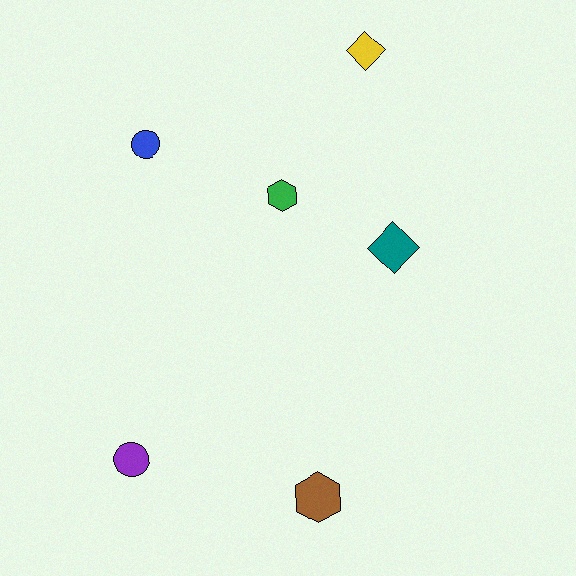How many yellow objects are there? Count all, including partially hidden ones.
There is 1 yellow object.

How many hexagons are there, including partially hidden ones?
There are 2 hexagons.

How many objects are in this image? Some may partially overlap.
There are 6 objects.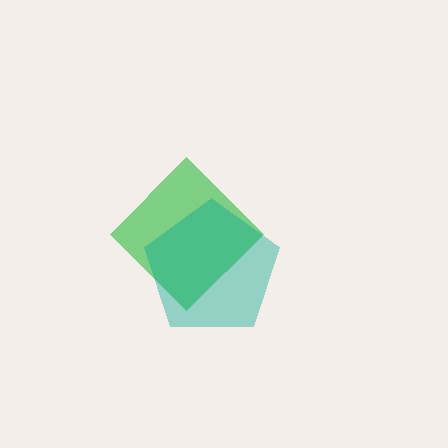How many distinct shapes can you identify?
There are 2 distinct shapes: a green diamond, a teal pentagon.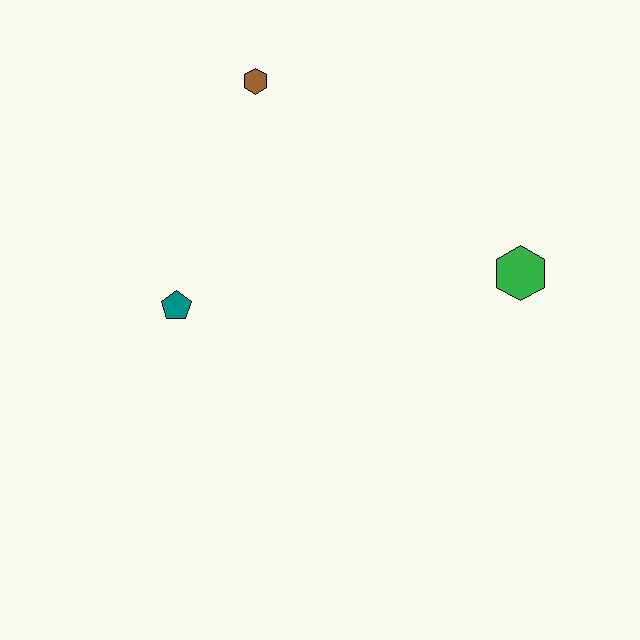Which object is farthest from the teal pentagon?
The green hexagon is farthest from the teal pentagon.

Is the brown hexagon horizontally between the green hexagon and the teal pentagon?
Yes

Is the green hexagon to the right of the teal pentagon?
Yes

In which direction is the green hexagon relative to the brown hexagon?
The green hexagon is to the right of the brown hexagon.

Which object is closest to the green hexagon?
The brown hexagon is closest to the green hexagon.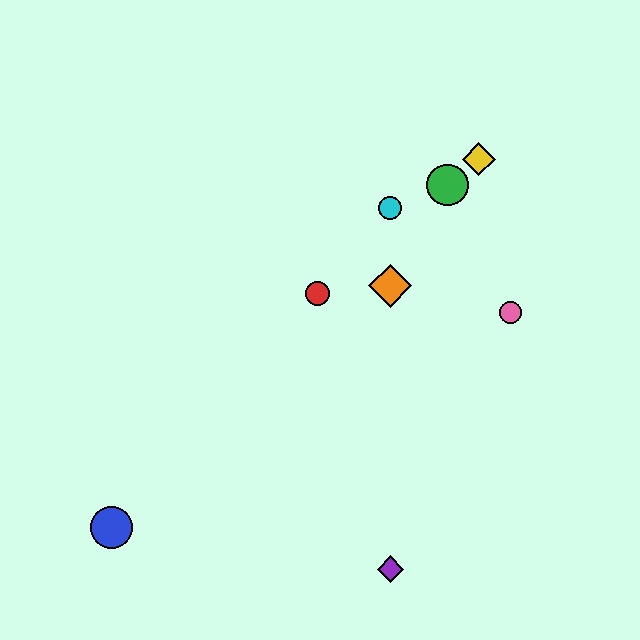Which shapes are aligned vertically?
The purple diamond, the orange diamond, the cyan circle are aligned vertically.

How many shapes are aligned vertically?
3 shapes (the purple diamond, the orange diamond, the cyan circle) are aligned vertically.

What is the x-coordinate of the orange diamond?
The orange diamond is at x≈390.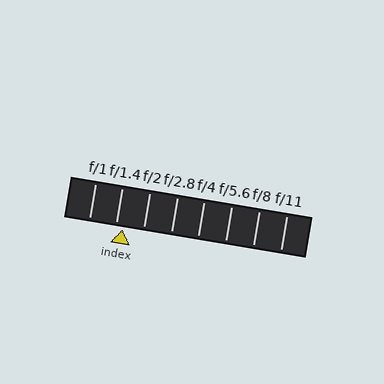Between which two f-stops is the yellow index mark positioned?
The index mark is between f/1.4 and f/2.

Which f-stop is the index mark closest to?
The index mark is closest to f/1.4.